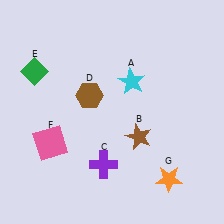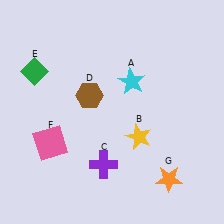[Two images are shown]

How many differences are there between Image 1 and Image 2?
There is 1 difference between the two images.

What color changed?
The star (B) changed from brown in Image 1 to yellow in Image 2.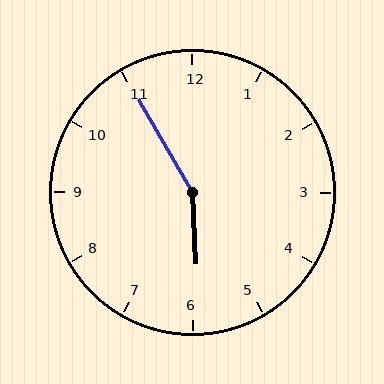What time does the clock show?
5:55.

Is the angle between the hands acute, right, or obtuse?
It is obtuse.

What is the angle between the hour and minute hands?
Approximately 152 degrees.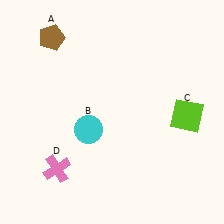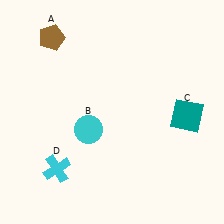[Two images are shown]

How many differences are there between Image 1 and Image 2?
There are 2 differences between the two images.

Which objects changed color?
C changed from lime to teal. D changed from pink to cyan.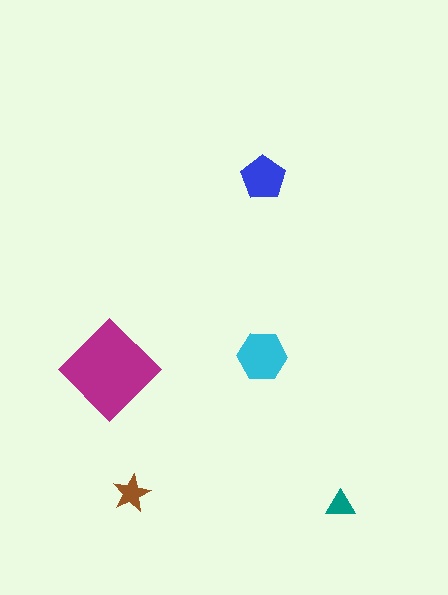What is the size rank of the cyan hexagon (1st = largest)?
2nd.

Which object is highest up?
The blue pentagon is topmost.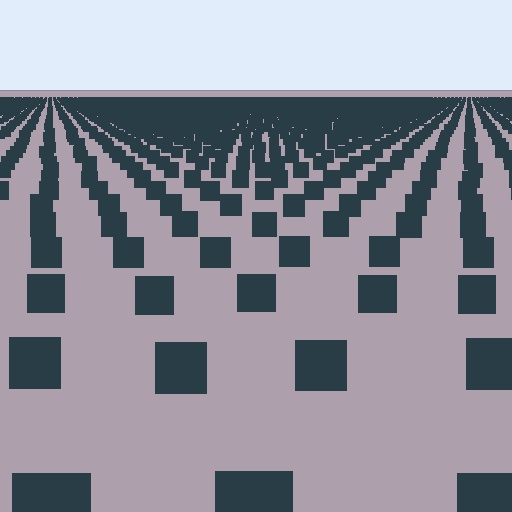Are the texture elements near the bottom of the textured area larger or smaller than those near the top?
Larger. Near the bottom, elements are closer to the viewer and appear at a bigger on-screen size.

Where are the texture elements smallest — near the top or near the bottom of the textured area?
Near the top.